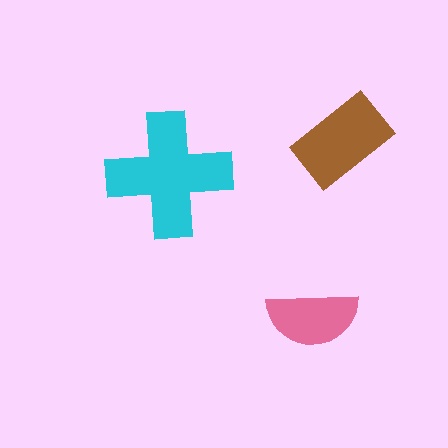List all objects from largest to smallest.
The cyan cross, the brown rectangle, the pink semicircle.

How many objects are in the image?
There are 3 objects in the image.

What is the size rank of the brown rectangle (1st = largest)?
2nd.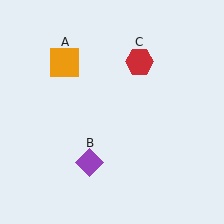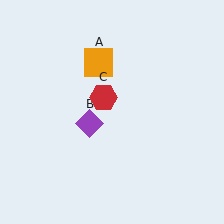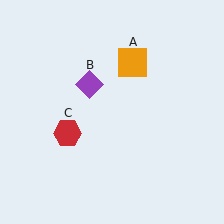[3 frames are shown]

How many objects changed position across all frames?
3 objects changed position: orange square (object A), purple diamond (object B), red hexagon (object C).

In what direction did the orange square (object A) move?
The orange square (object A) moved right.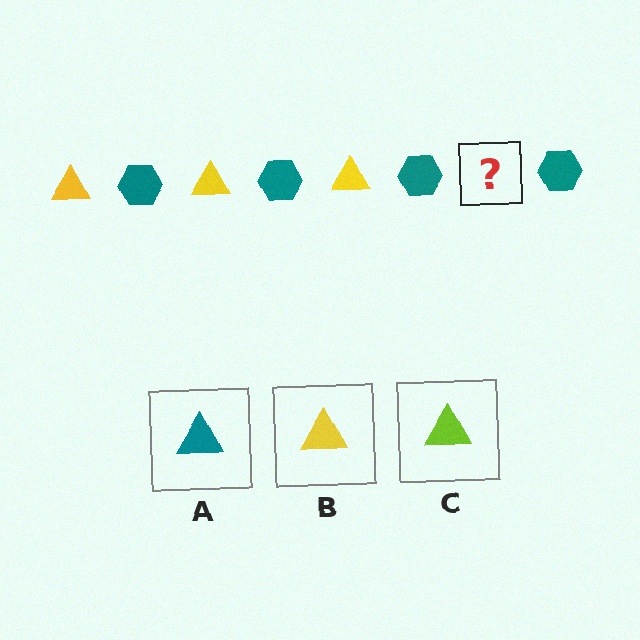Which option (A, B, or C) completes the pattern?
B.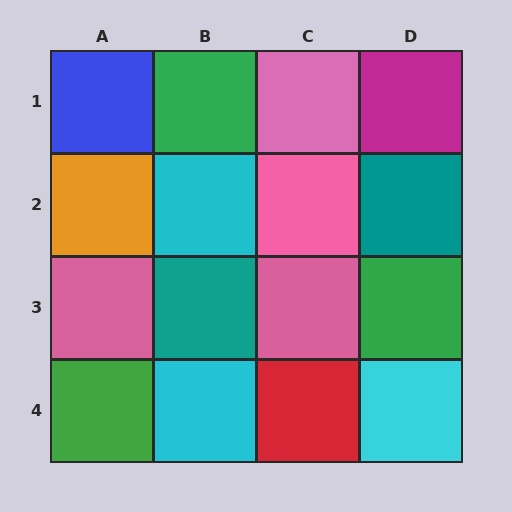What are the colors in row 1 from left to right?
Blue, green, pink, magenta.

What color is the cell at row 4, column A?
Green.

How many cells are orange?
1 cell is orange.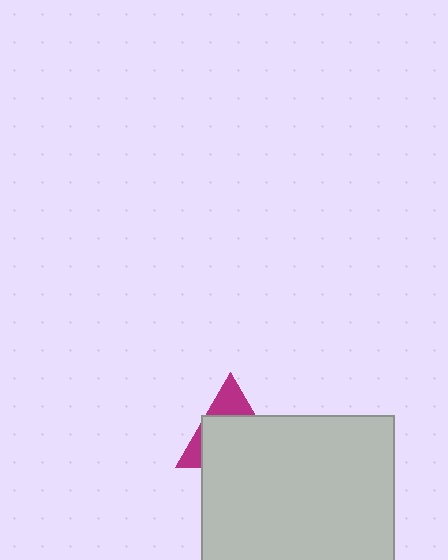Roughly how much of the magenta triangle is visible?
A small part of it is visible (roughly 32%).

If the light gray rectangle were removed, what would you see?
You would see the complete magenta triangle.